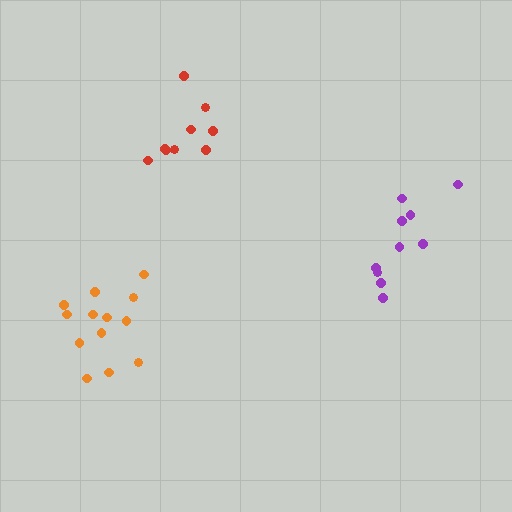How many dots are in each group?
Group 1: 13 dots, Group 2: 10 dots, Group 3: 9 dots (32 total).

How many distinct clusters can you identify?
There are 3 distinct clusters.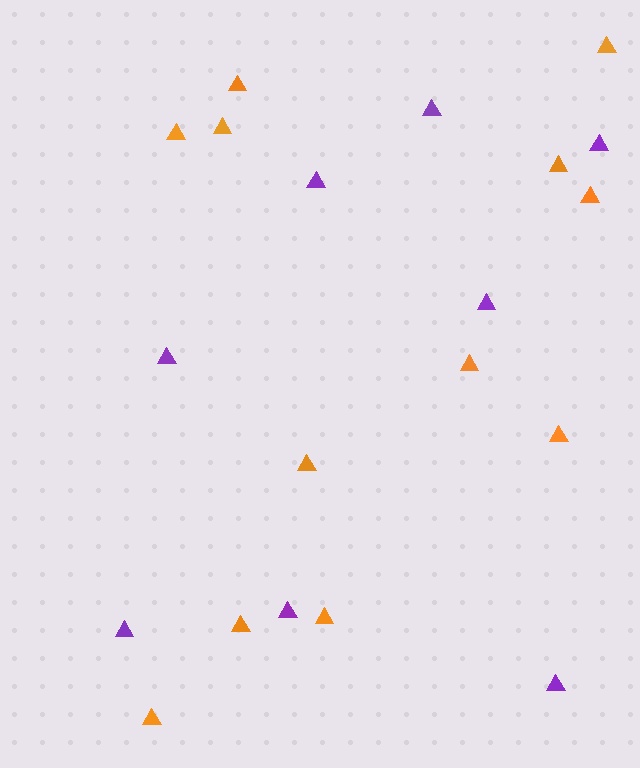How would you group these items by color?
There are 2 groups: one group of purple triangles (8) and one group of orange triangles (12).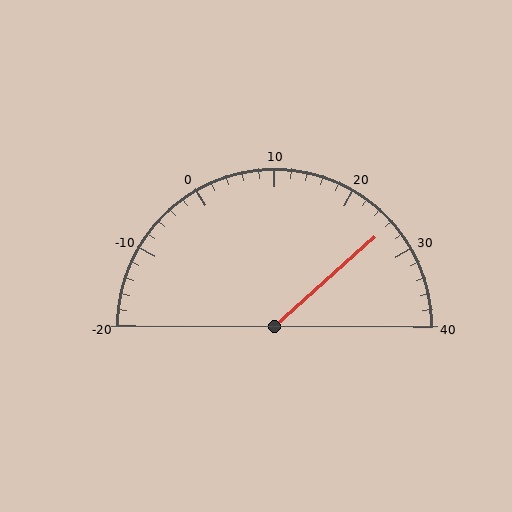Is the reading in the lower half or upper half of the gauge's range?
The reading is in the upper half of the range (-20 to 40).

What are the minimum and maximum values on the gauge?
The gauge ranges from -20 to 40.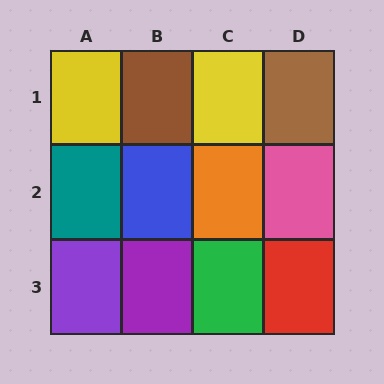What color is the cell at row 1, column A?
Yellow.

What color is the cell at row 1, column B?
Brown.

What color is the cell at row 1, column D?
Brown.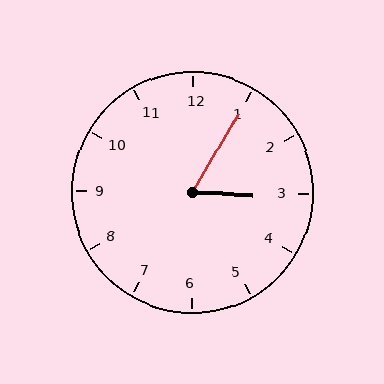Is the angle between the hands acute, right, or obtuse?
It is acute.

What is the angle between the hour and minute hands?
Approximately 62 degrees.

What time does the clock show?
3:05.